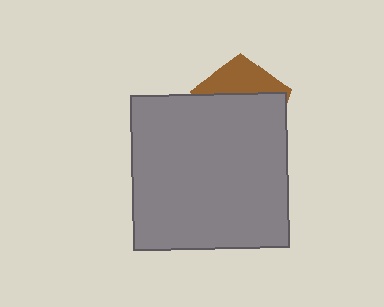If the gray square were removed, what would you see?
You would see the complete brown pentagon.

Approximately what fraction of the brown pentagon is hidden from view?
Roughly 69% of the brown pentagon is hidden behind the gray square.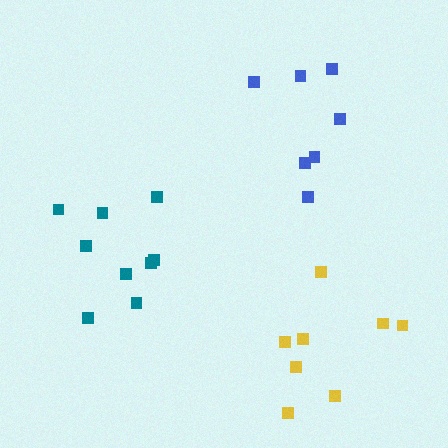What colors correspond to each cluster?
The clusters are colored: teal, yellow, blue.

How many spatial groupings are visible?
There are 3 spatial groupings.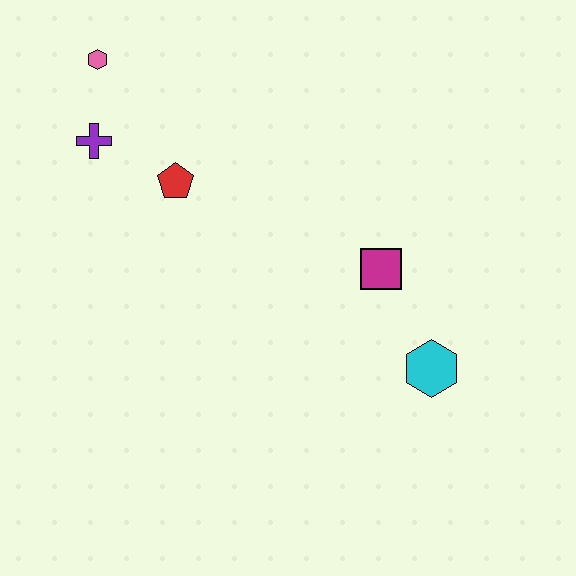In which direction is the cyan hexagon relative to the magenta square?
The cyan hexagon is below the magenta square.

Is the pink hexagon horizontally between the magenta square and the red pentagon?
No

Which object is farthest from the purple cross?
The cyan hexagon is farthest from the purple cross.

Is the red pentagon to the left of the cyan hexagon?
Yes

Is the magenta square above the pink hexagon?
No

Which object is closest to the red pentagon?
The purple cross is closest to the red pentagon.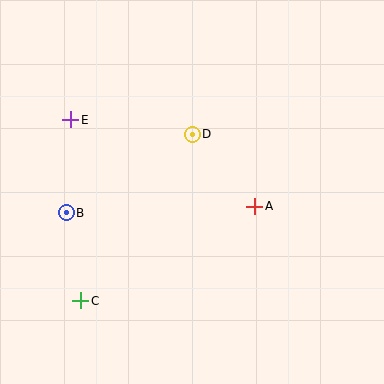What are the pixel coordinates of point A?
Point A is at (255, 206).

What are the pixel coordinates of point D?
Point D is at (192, 134).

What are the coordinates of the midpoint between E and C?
The midpoint between E and C is at (76, 210).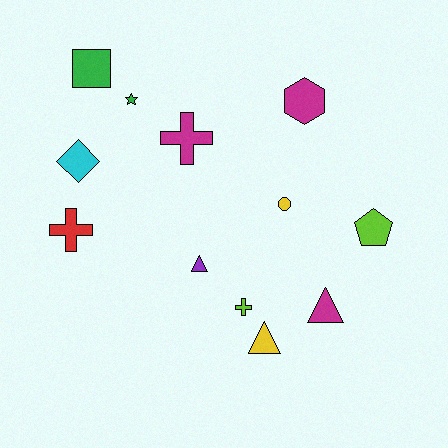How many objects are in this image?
There are 12 objects.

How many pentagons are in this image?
There is 1 pentagon.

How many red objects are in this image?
There is 1 red object.